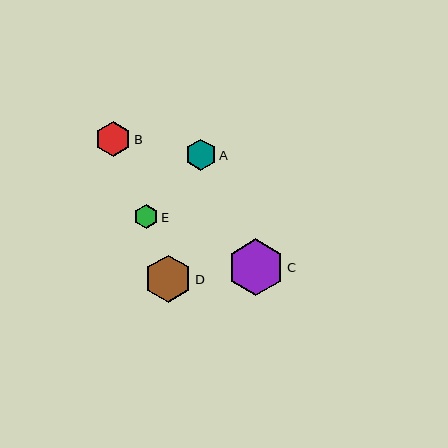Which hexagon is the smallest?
Hexagon E is the smallest with a size of approximately 24 pixels.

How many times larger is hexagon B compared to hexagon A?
Hexagon B is approximately 1.1 times the size of hexagon A.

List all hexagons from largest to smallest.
From largest to smallest: C, D, B, A, E.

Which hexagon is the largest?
Hexagon C is the largest with a size of approximately 57 pixels.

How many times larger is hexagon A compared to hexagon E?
Hexagon A is approximately 1.3 times the size of hexagon E.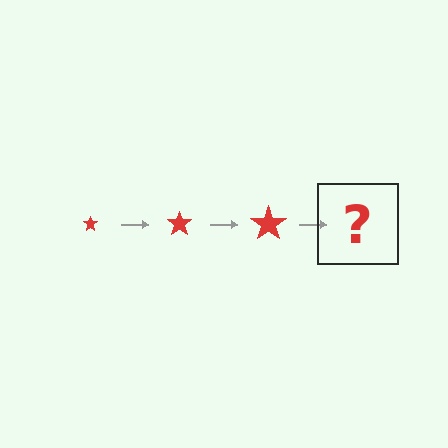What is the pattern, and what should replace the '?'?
The pattern is that the star gets progressively larger each step. The '?' should be a red star, larger than the previous one.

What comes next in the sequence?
The next element should be a red star, larger than the previous one.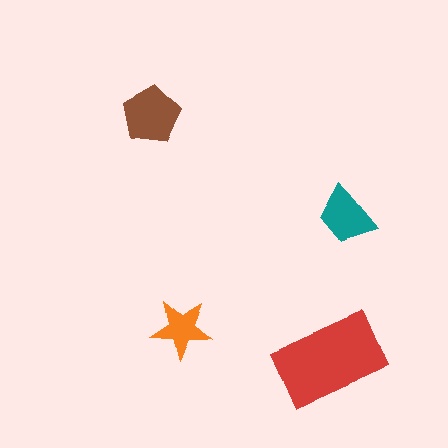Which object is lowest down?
The red rectangle is bottommost.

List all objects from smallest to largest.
The orange star, the teal trapezoid, the brown pentagon, the red rectangle.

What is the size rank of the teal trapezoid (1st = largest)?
3rd.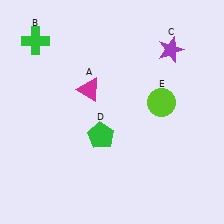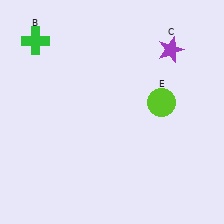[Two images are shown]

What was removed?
The magenta triangle (A), the green pentagon (D) were removed in Image 2.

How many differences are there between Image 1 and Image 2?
There are 2 differences between the two images.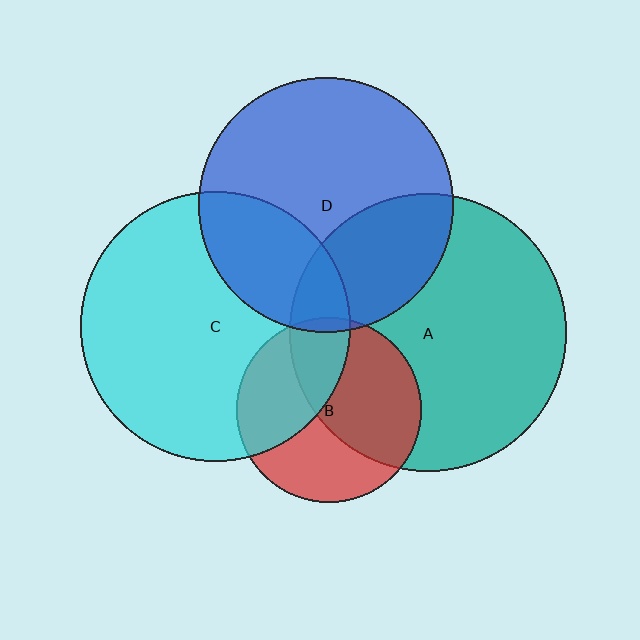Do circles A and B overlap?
Yes.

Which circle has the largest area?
Circle A (teal).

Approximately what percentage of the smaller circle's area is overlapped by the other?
Approximately 50%.